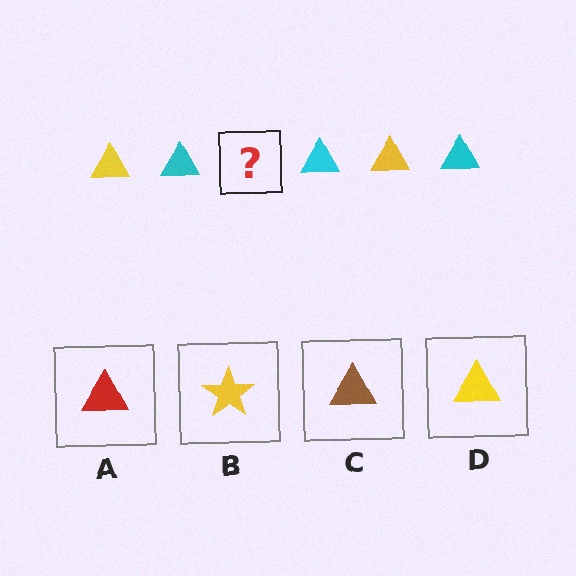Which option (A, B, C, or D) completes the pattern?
D.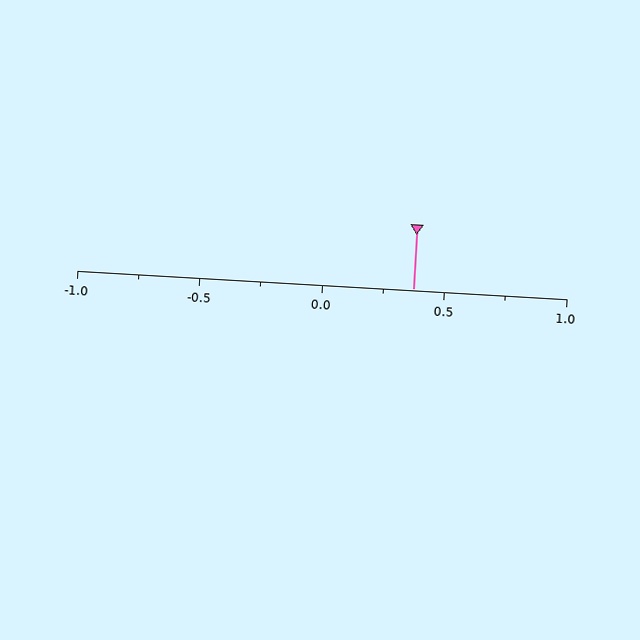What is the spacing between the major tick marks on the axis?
The major ticks are spaced 0.5 apart.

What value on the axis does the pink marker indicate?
The marker indicates approximately 0.38.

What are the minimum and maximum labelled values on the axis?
The axis runs from -1.0 to 1.0.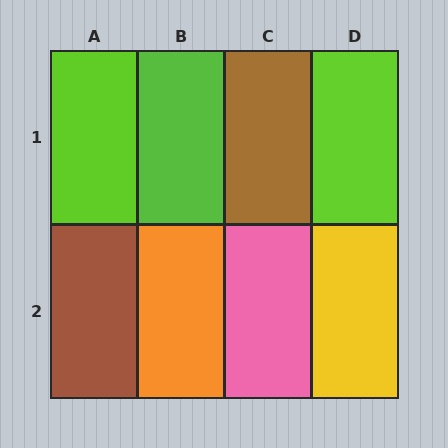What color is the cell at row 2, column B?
Orange.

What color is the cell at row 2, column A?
Brown.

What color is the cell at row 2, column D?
Yellow.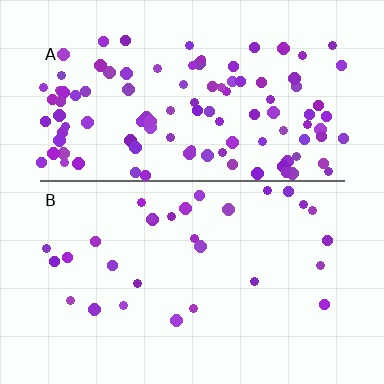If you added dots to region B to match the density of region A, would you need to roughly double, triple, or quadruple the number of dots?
Approximately quadruple.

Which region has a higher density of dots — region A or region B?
A (the top).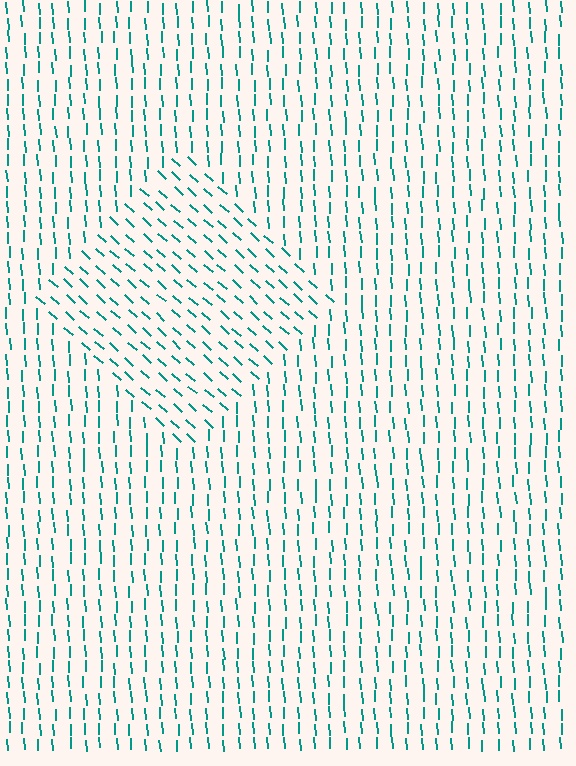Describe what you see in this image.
The image is filled with small teal line segments. A diamond region in the image has lines oriented differently from the surrounding lines, creating a visible texture boundary.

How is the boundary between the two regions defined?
The boundary is defined purely by a change in line orientation (approximately 45 degrees difference). All lines are the same color and thickness.